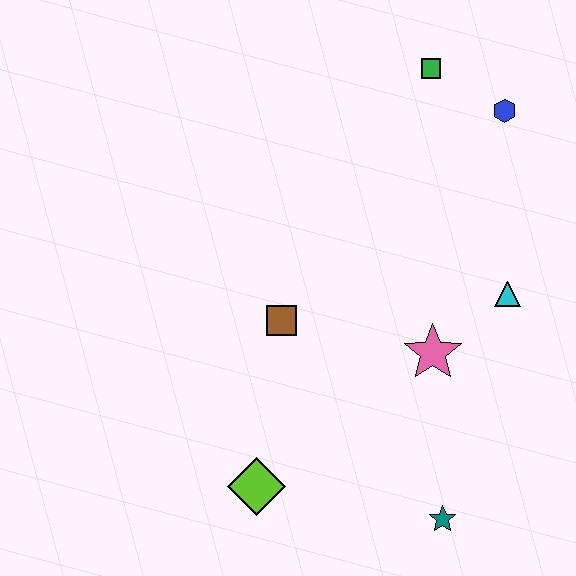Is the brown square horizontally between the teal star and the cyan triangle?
No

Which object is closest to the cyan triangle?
The pink star is closest to the cyan triangle.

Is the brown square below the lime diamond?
No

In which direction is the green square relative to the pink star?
The green square is above the pink star.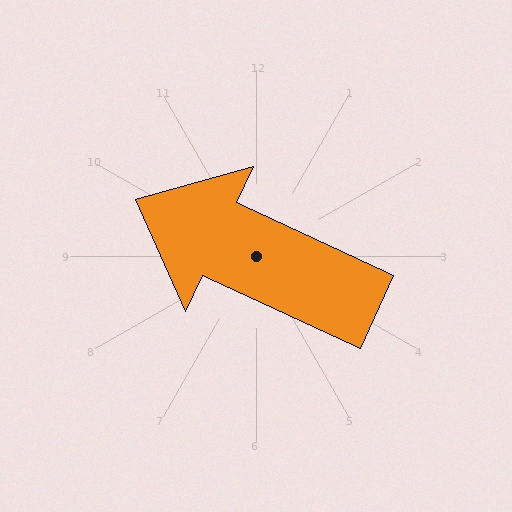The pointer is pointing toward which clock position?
Roughly 10 o'clock.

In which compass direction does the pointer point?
Northwest.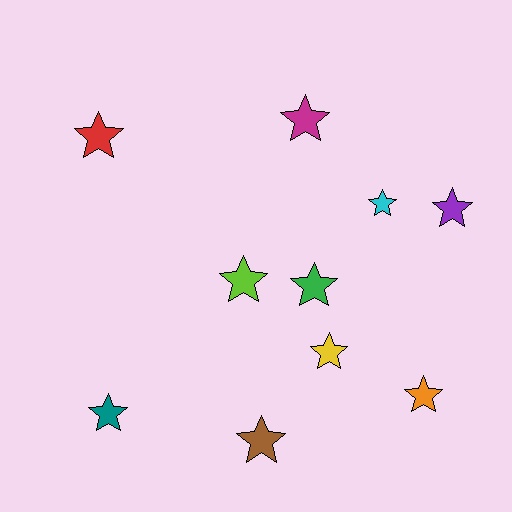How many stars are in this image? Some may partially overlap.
There are 10 stars.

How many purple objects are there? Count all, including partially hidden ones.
There is 1 purple object.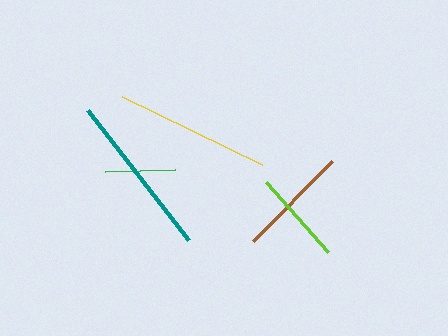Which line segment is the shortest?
The green line is the shortest at approximately 70 pixels.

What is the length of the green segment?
The green segment is approximately 70 pixels long.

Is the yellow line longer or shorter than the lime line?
The yellow line is longer than the lime line.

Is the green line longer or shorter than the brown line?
The brown line is longer than the green line.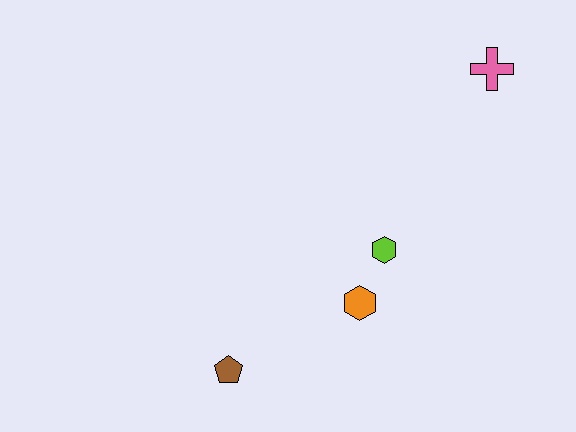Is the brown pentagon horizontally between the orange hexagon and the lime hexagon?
No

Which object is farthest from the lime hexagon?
The pink cross is farthest from the lime hexagon.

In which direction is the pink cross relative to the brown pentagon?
The pink cross is above the brown pentagon.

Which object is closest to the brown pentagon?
The orange hexagon is closest to the brown pentagon.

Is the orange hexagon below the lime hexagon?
Yes